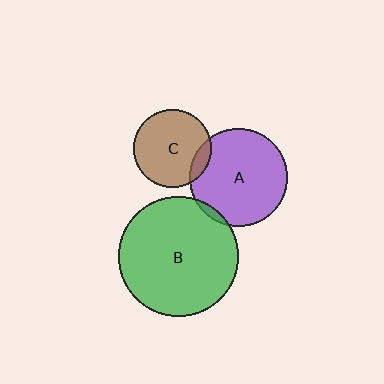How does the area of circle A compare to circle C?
Approximately 1.6 times.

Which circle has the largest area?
Circle B (green).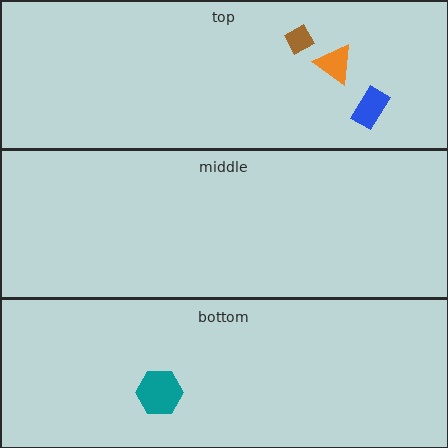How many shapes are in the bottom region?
1.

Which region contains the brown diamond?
The top region.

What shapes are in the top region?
The brown diamond, the orange triangle, the blue rectangle.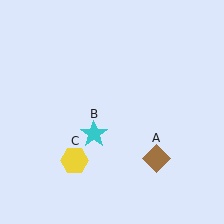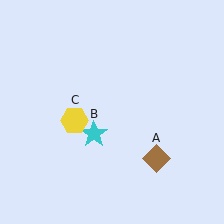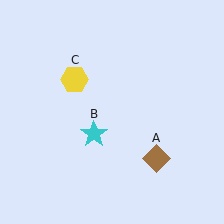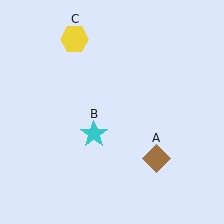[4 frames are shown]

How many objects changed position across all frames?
1 object changed position: yellow hexagon (object C).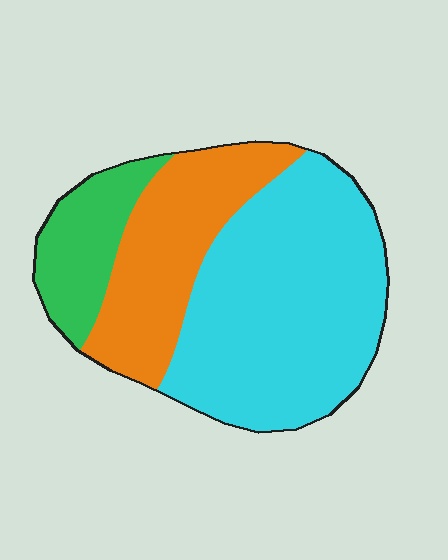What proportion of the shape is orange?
Orange covers 29% of the shape.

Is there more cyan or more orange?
Cyan.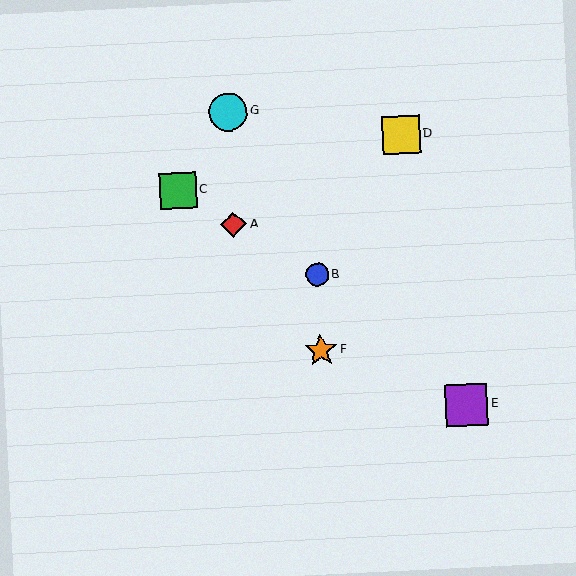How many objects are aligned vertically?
2 objects (B, F) are aligned vertically.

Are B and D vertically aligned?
No, B is at x≈317 and D is at x≈401.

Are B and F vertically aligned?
Yes, both are at x≈317.